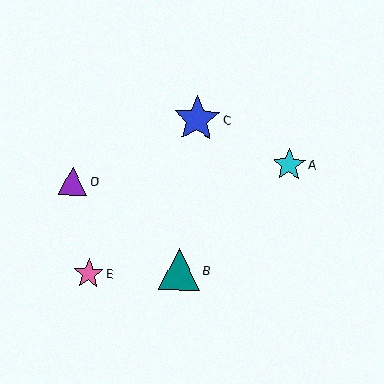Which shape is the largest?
The blue star (labeled C) is the largest.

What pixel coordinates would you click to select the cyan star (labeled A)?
Click at (289, 165) to select the cyan star A.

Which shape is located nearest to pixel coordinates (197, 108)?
The blue star (labeled C) at (197, 119) is nearest to that location.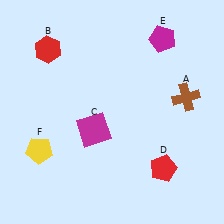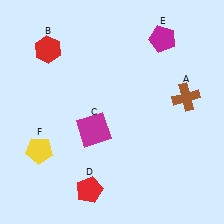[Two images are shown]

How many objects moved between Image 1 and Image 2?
1 object moved between the two images.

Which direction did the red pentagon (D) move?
The red pentagon (D) moved left.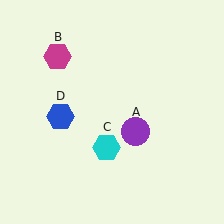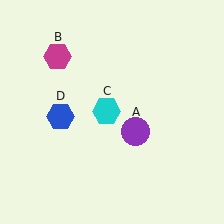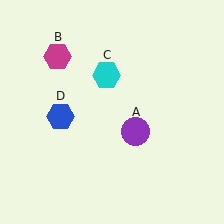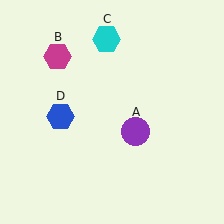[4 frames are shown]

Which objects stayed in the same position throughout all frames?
Purple circle (object A) and magenta hexagon (object B) and blue hexagon (object D) remained stationary.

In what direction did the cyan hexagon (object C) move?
The cyan hexagon (object C) moved up.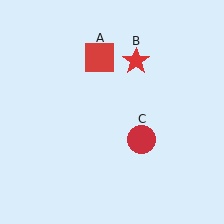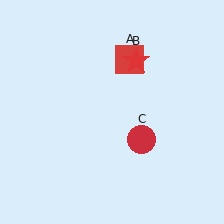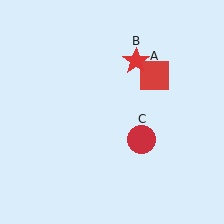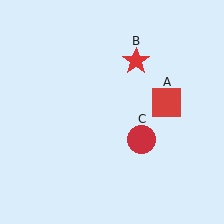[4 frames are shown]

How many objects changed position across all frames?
1 object changed position: red square (object A).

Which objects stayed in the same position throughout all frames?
Red star (object B) and red circle (object C) remained stationary.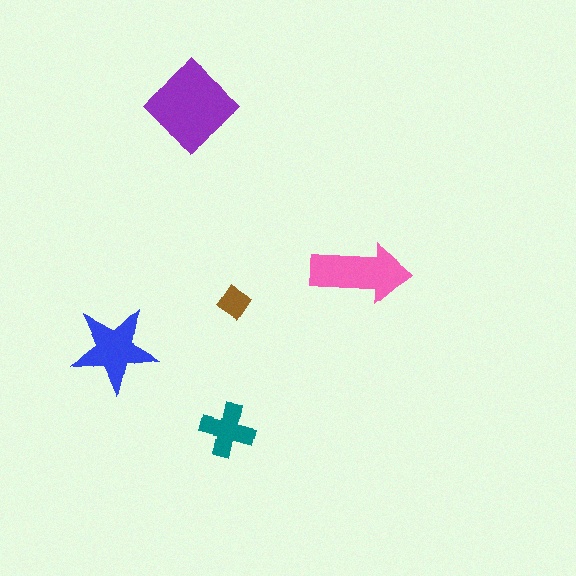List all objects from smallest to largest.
The brown diamond, the teal cross, the blue star, the pink arrow, the purple diamond.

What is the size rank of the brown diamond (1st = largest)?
5th.